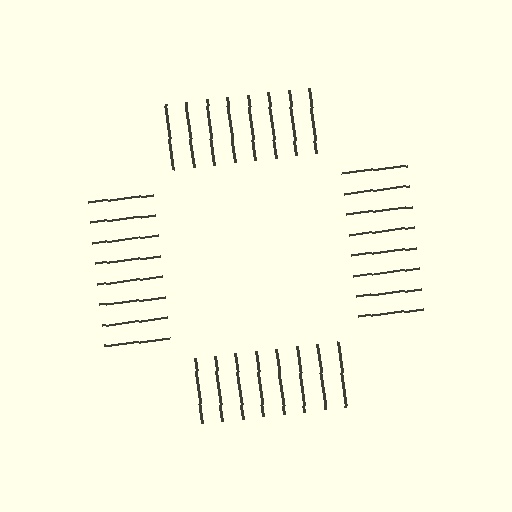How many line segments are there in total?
32 — 8 along each of the 4 edges.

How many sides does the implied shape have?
4 sides — the line-ends trace a square.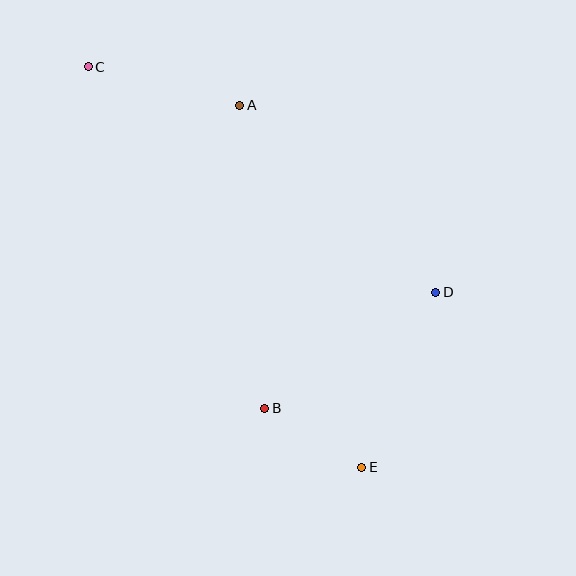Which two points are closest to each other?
Points B and E are closest to each other.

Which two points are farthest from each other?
Points C and E are farthest from each other.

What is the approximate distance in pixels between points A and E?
The distance between A and E is approximately 382 pixels.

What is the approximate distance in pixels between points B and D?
The distance between B and D is approximately 207 pixels.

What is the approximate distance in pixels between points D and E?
The distance between D and E is approximately 190 pixels.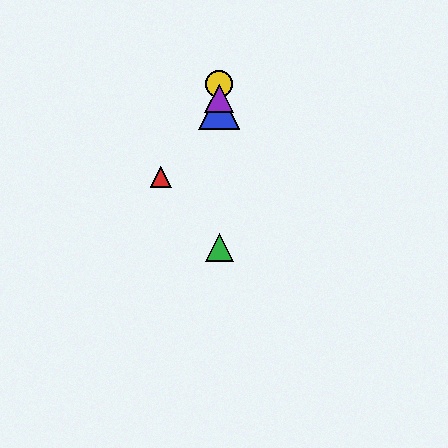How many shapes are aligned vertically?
4 shapes (the blue triangle, the green triangle, the yellow circle, the purple triangle) are aligned vertically.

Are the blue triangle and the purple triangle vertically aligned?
Yes, both are at x≈219.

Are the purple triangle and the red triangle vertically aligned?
No, the purple triangle is at x≈219 and the red triangle is at x≈161.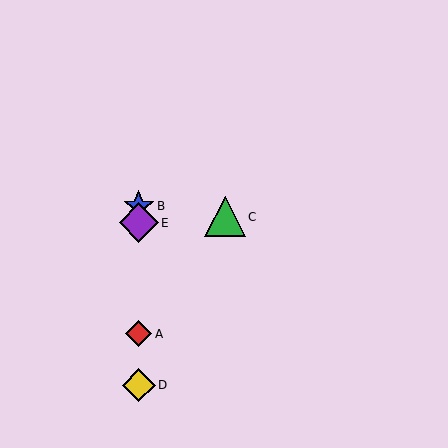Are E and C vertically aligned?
No, E is at x≈139 and C is at x≈225.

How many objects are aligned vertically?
4 objects (A, B, D, E) are aligned vertically.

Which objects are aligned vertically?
Objects A, B, D, E are aligned vertically.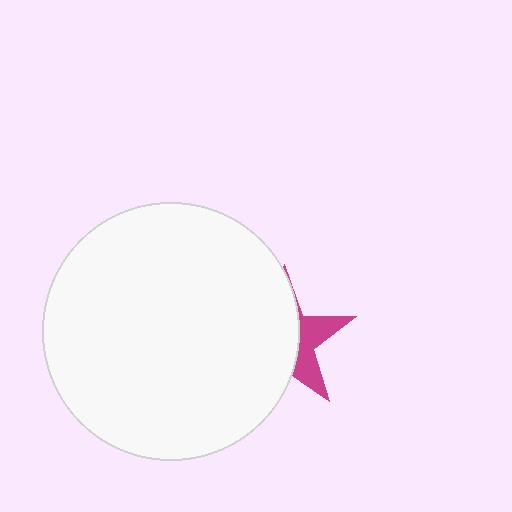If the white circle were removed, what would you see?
You would see the complete magenta star.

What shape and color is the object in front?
The object in front is a white circle.